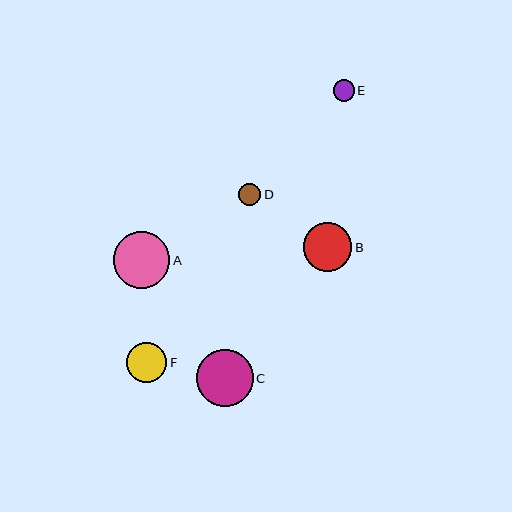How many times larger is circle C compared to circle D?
Circle C is approximately 2.6 times the size of circle D.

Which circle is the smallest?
Circle E is the smallest with a size of approximately 21 pixels.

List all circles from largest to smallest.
From largest to smallest: C, A, B, F, D, E.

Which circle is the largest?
Circle C is the largest with a size of approximately 57 pixels.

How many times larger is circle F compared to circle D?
Circle F is approximately 1.9 times the size of circle D.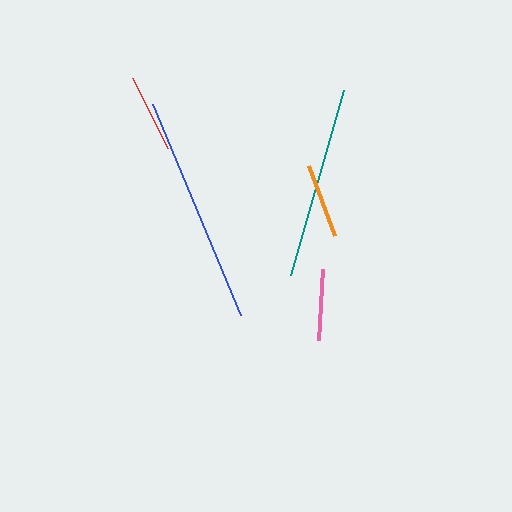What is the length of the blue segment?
The blue segment is approximately 229 pixels long.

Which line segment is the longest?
The blue line is the longest at approximately 229 pixels.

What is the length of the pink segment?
The pink segment is approximately 72 pixels long.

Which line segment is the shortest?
The pink line is the shortest at approximately 72 pixels.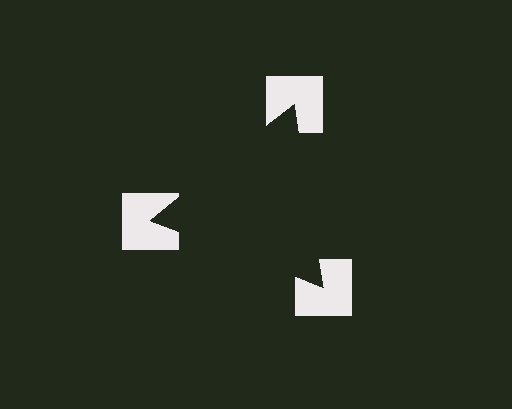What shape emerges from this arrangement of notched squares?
An illusory triangle — its edges are inferred from the aligned wedge cuts in the notched squares, not physically drawn.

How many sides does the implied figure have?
3 sides.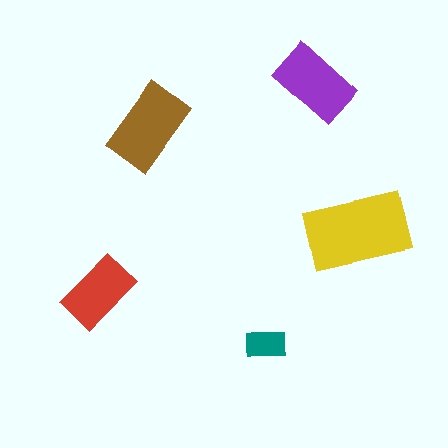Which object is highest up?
The purple rectangle is topmost.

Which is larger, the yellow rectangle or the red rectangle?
The yellow one.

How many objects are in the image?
There are 5 objects in the image.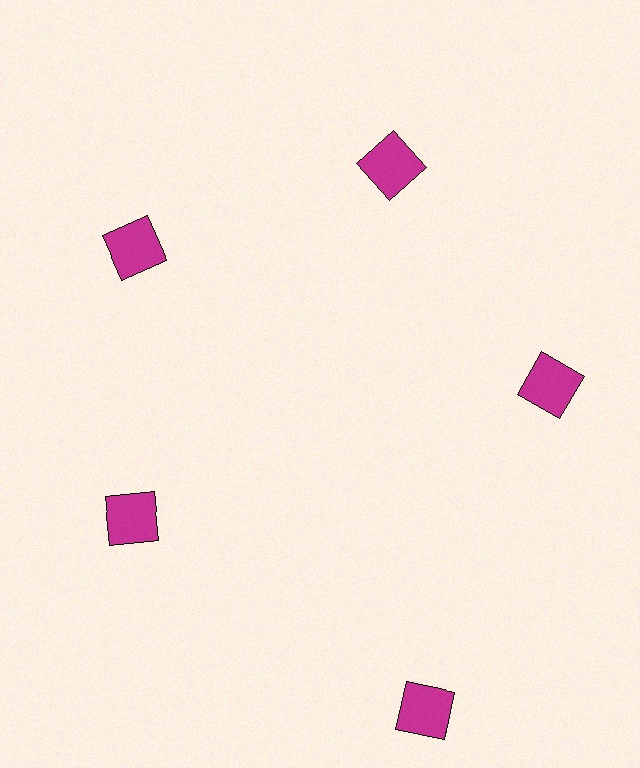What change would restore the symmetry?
The symmetry would be restored by moving it inward, back onto the ring so that all 5 squares sit at equal angles and equal distance from the center.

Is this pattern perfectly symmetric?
No. The 5 magenta squares are arranged in a ring, but one element near the 5 o'clock position is pushed outward from the center, breaking the 5-fold rotational symmetry.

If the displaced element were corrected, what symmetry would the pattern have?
It would have 5-fold rotational symmetry — the pattern would map onto itself every 72 degrees.